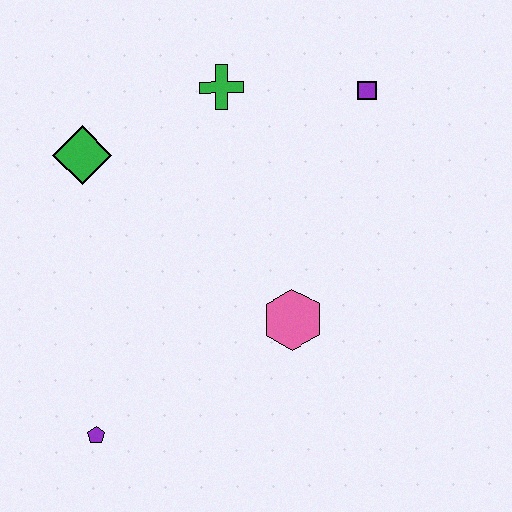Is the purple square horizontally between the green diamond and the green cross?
No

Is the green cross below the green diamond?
No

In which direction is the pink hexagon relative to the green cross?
The pink hexagon is below the green cross.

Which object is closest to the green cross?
The purple square is closest to the green cross.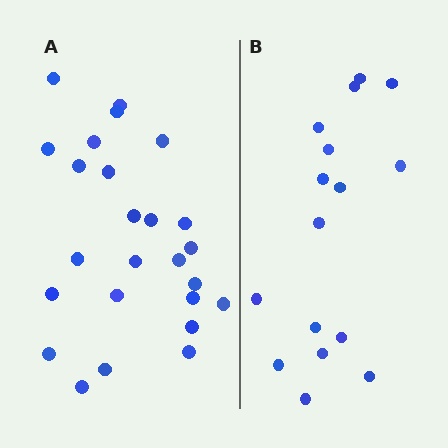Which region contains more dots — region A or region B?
Region A (the left region) has more dots.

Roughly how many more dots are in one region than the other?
Region A has roughly 8 or so more dots than region B.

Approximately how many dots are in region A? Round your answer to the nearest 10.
About 20 dots. (The exact count is 25, which rounds to 20.)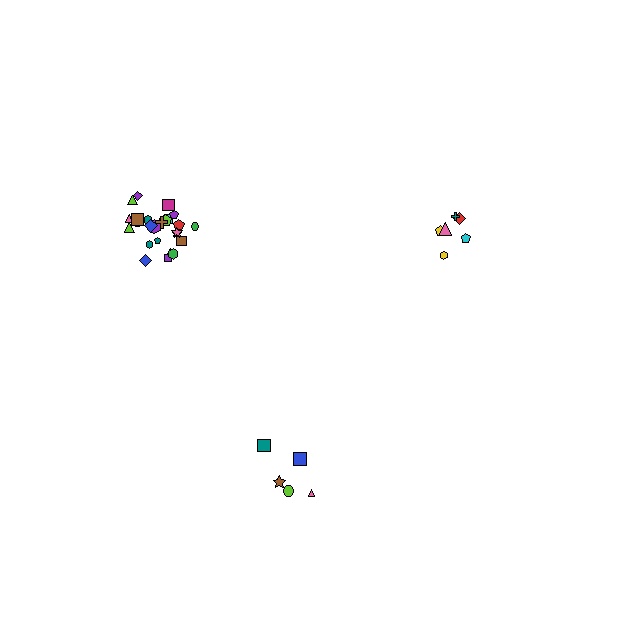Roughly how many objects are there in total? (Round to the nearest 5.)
Roughly 35 objects in total.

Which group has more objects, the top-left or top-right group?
The top-left group.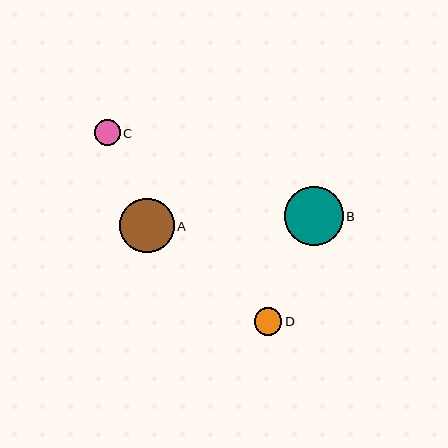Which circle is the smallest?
Circle C is the smallest with a size of approximately 26 pixels.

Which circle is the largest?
Circle B is the largest with a size of approximately 59 pixels.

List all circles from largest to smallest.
From largest to smallest: B, A, D, C.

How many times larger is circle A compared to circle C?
Circle A is approximately 2.1 times the size of circle C.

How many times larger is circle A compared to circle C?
Circle A is approximately 2.1 times the size of circle C.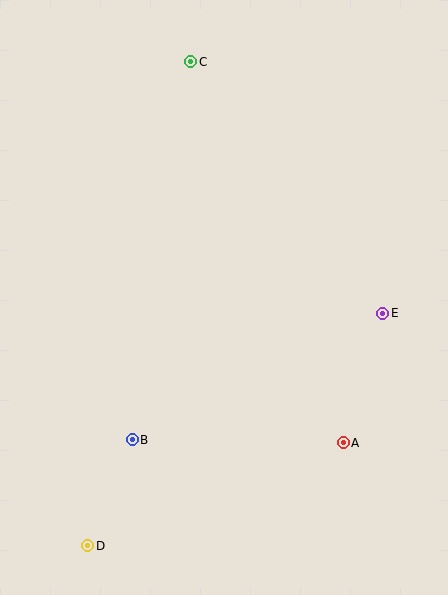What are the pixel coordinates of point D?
Point D is at (88, 546).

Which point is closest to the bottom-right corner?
Point A is closest to the bottom-right corner.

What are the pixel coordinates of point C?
Point C is at (191, 62).